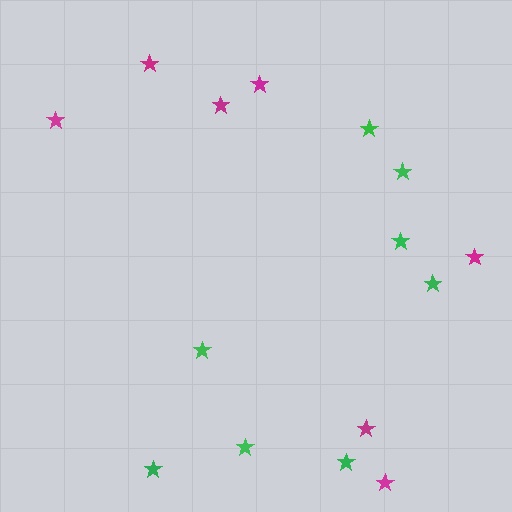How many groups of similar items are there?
There are 2 groups: one group of magenta stars (7) and one group of green stars (8).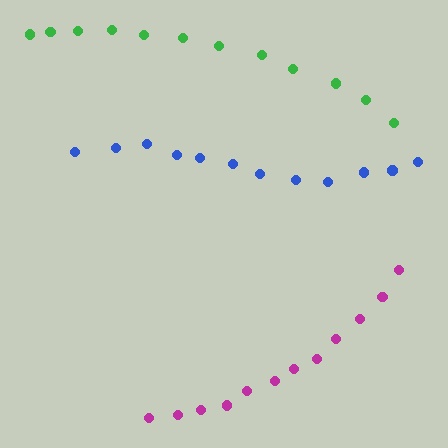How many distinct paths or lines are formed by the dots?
There are 3 distinct paths.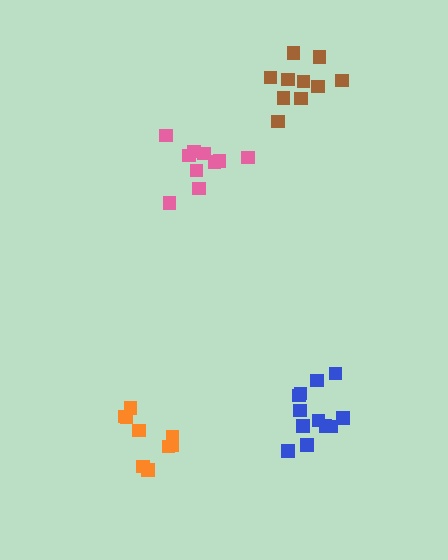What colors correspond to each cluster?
The clusters are colored: blue, pink, brown, orange.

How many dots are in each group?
Group 1: 12 dots, Group 2: 10 dots, Group 3: 10 dots, Group 4: 9 dots (41 total).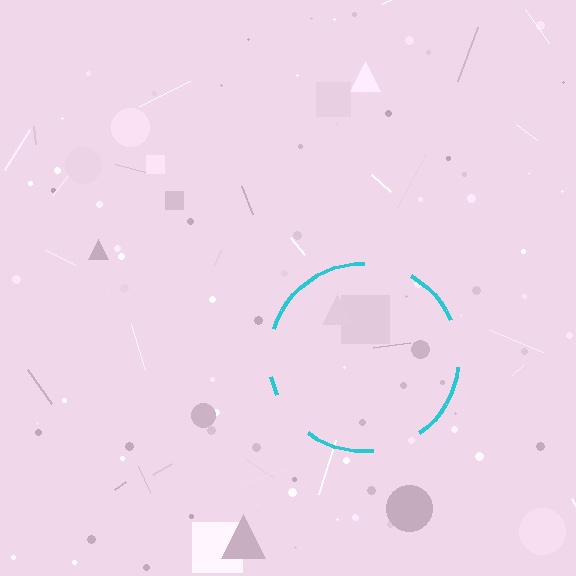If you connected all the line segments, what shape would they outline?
They would outline a circle.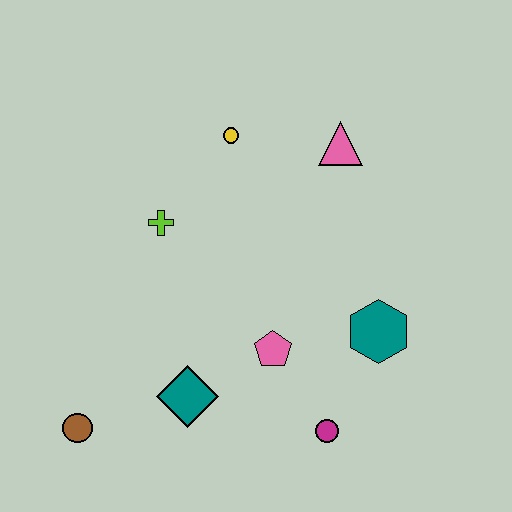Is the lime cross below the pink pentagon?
No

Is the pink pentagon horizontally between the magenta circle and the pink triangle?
No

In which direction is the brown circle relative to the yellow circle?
The brown circle is below the yellow circle.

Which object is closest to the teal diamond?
The pink pentagon is closest to the teal diamond.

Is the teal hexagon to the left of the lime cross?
No